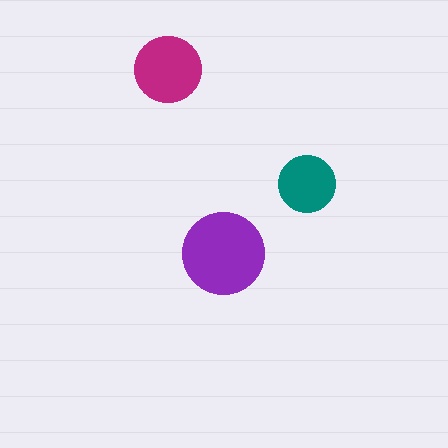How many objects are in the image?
There are 3 objects in the image.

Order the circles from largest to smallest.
the purple one, the magenta one, the teal one.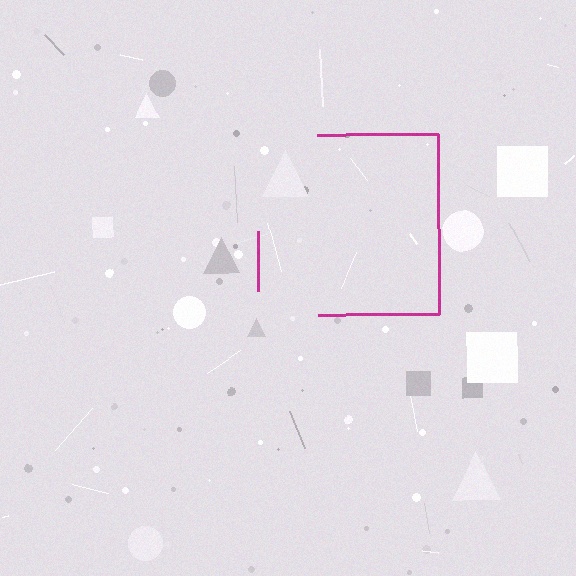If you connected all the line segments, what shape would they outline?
They would outline a square.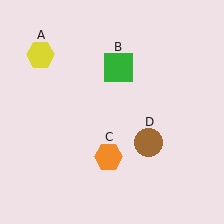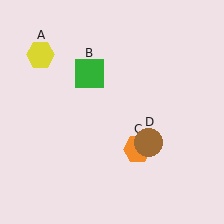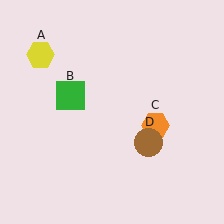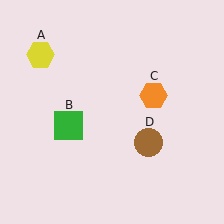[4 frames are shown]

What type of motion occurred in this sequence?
The green square (object B), orange hexagon (object C) rotated counterclockwise around the center of the scene.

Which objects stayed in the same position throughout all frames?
Yellow hexagon (object A) and brown circle (object D) remained stationary.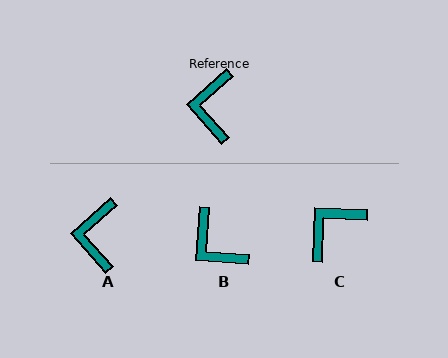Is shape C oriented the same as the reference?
No, it is off by about 43 degrees.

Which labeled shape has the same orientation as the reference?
A.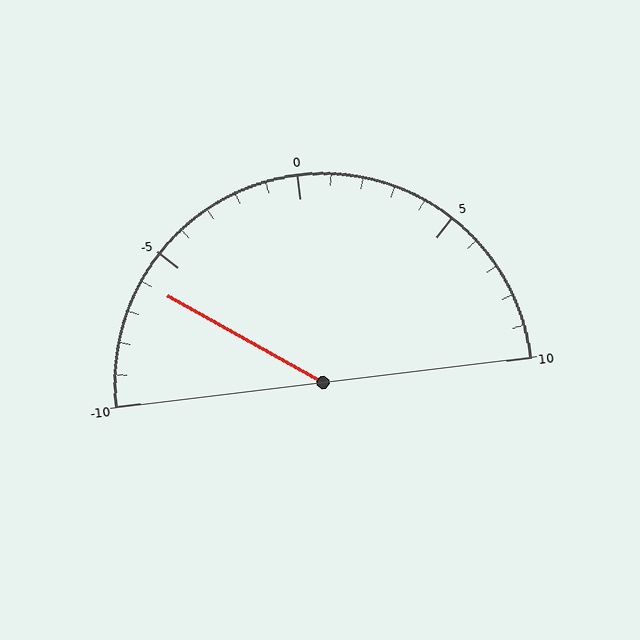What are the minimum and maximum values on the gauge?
The gauge ranges from -10 to 10.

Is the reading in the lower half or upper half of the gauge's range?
The reading is in the lower half of the range (-10 to 10).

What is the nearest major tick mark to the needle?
The nearest major tick mark is -5.